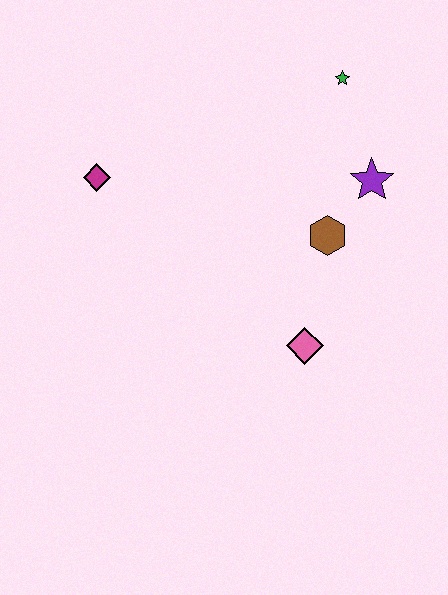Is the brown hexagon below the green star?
Yes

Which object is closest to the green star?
The purple star is closest to the green star.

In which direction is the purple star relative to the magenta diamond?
The purple star is to the right of the magenta diamond.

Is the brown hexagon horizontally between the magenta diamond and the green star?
Yes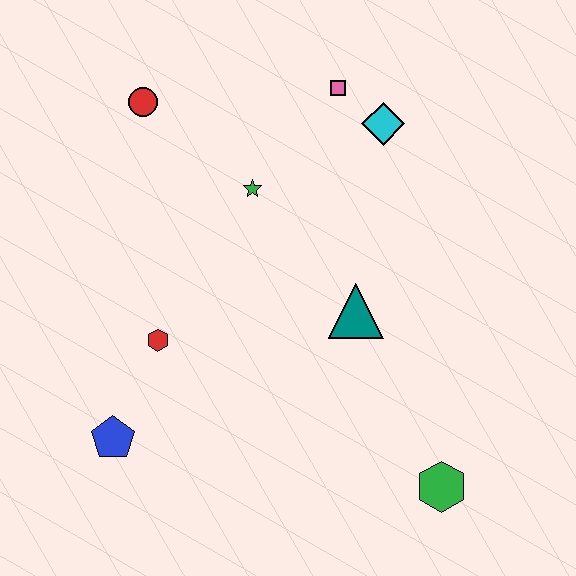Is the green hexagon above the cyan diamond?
No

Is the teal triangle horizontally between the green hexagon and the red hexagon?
Yes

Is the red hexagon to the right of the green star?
No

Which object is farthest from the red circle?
The green hexagon is farthest from the red circle.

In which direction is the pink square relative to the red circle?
The pink square is to the right of the red circle.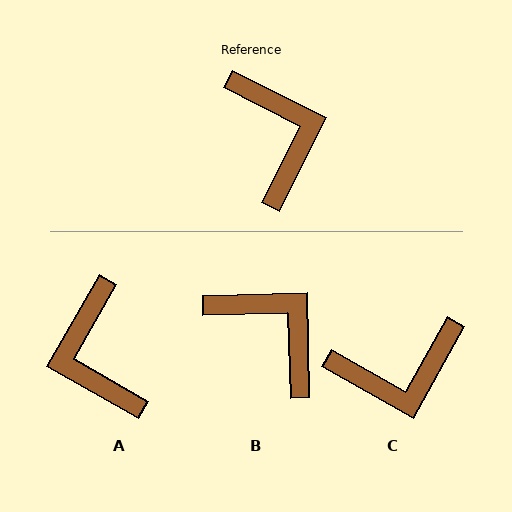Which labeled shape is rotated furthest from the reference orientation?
A, about 177 degrees away.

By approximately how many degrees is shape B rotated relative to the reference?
Approximately 28 degrees counter-clockwise.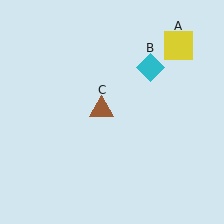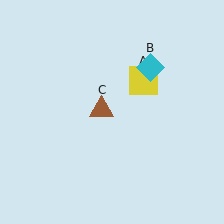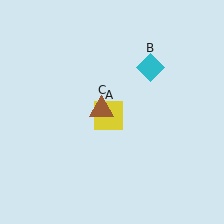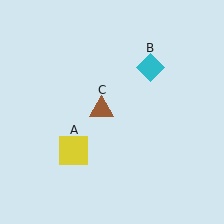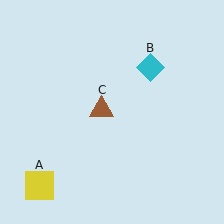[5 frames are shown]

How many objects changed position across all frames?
1 object changed position: yellow square (object A).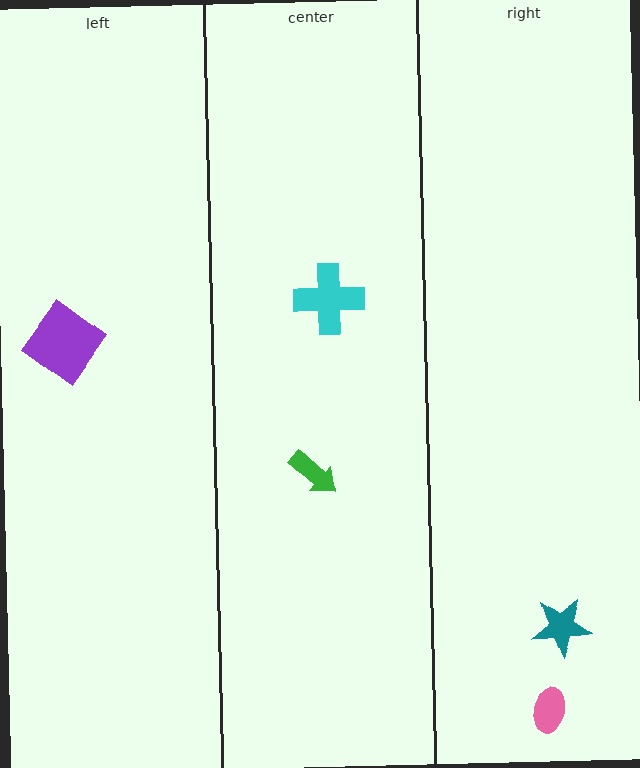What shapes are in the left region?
The purple diamond.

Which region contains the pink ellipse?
The right region.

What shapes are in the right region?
The pink ellipse, the teal star.